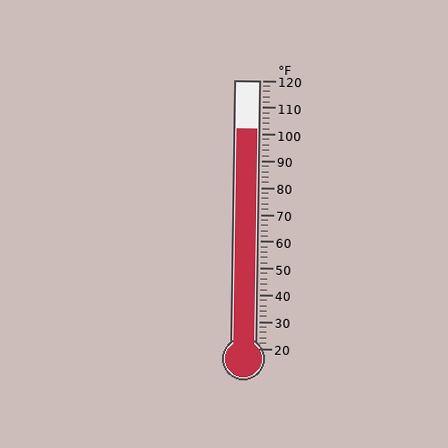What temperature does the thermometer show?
The thermometer shows approximately 102°F.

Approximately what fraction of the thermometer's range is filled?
The thermometer is filled to approximately 80% of its range.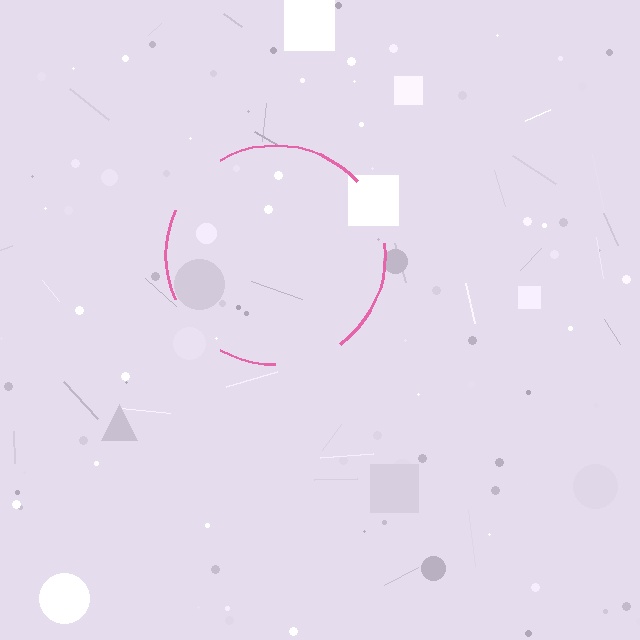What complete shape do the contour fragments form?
The contour fragments form a circle.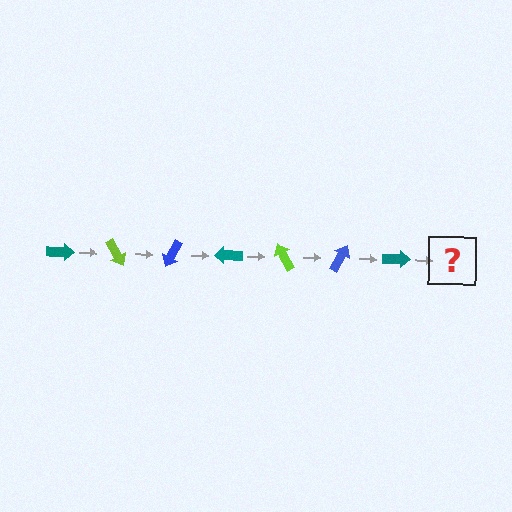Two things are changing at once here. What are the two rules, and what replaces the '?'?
The two rules are that it rotates 60 degrees each step and the color cycles through teal, lime, and blue. The '?' should be a lime arrow, rotated 420 degrees from the start.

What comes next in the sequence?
The next element should be a lime arrow, rotated 420 degrees from the start.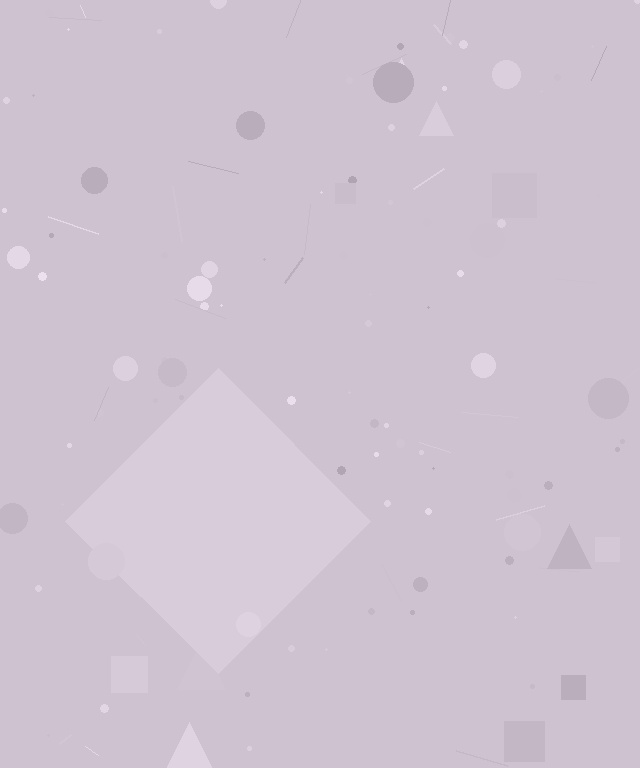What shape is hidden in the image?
A diamond is hidden in the image.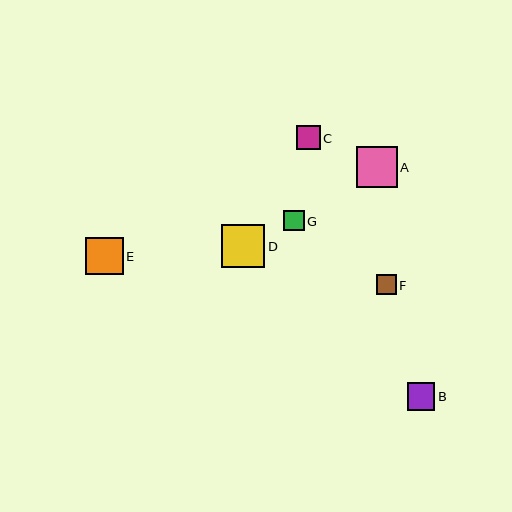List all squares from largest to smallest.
From largest to smallest: D, A, E, B, C, G, F.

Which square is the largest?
Square D is the largest with a size of approximately 43 pixels.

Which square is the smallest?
Square F is the smallest with a size of approximately 20 pixels.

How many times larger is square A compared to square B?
Square A is approximately 1.5 times the size of square B.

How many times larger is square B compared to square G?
Square B is approximately 1.3 times the size of square G.